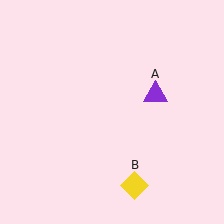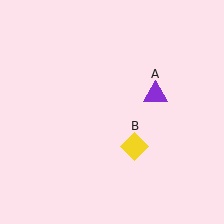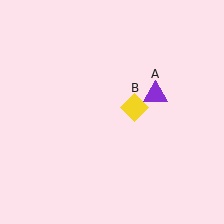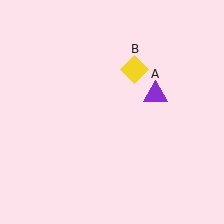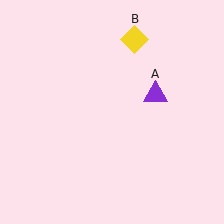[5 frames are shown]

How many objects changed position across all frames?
1 object changed position: yellow diamond (object B).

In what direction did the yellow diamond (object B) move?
The yellow diamond (object B) moved up.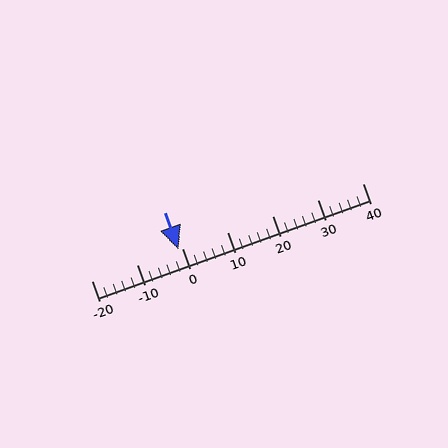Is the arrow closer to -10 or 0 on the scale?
The arrow is closer to 0.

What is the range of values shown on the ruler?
The ruler shows values from -20 to 40.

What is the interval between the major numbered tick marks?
The major tick marks are spaced 10 units apart.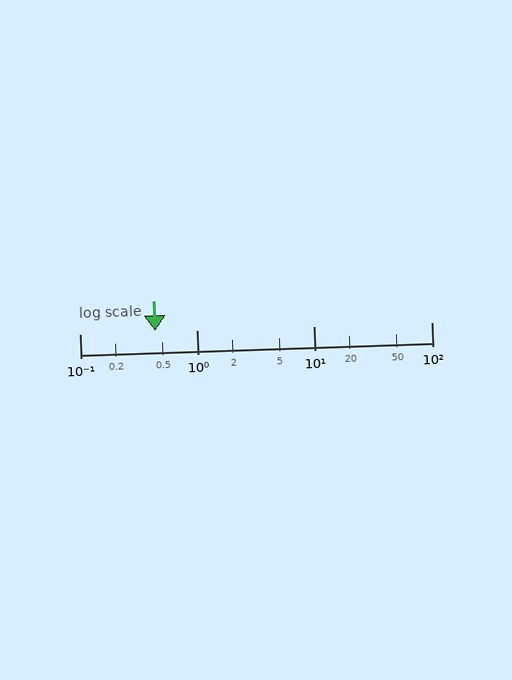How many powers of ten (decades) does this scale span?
The scale spans 3 decades, from 0.1 to 100.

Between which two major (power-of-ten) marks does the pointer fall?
The pointer is between 0.1 and 1.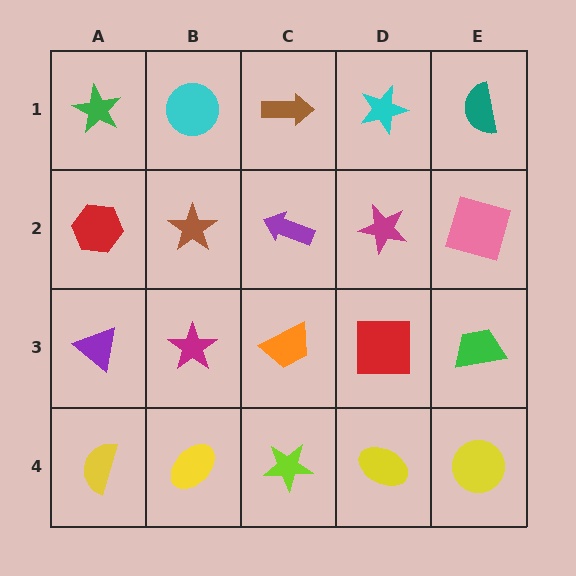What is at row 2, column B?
A brown star.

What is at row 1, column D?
A cyan star.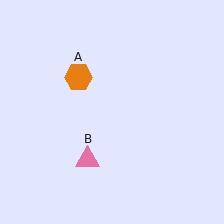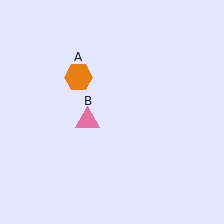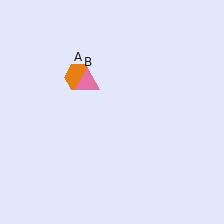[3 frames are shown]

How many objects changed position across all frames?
1 object changed position: pink triangle (object B).